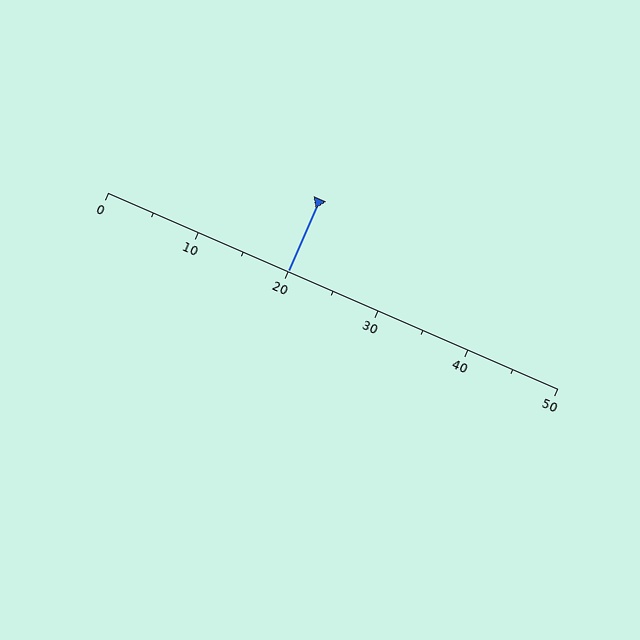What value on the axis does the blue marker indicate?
The marker indicates approximately 20.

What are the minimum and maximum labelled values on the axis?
The axis runs from 0 to 50.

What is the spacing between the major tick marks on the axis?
The major ticks are spaced 10 apart.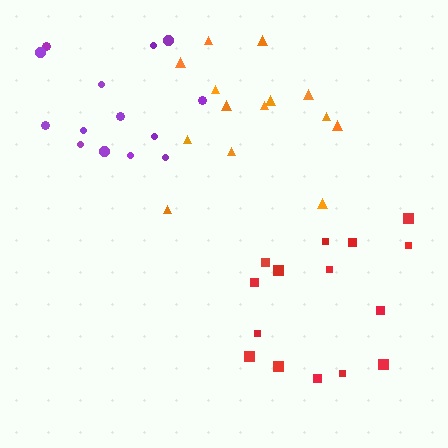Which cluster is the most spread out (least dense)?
Purple.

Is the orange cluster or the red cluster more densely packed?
Red.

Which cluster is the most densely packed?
Red.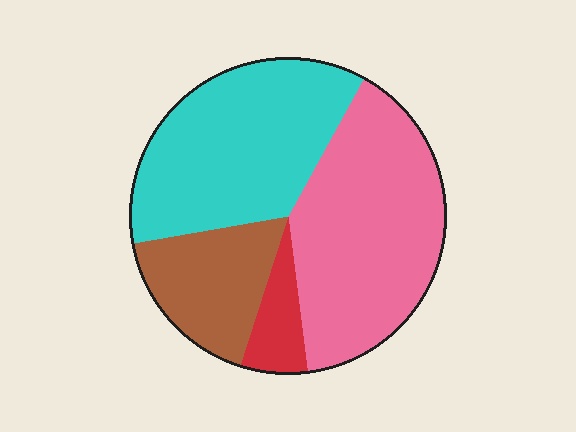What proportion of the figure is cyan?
Cyan takes up between a quarter and a half of the figure.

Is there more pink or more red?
Pink.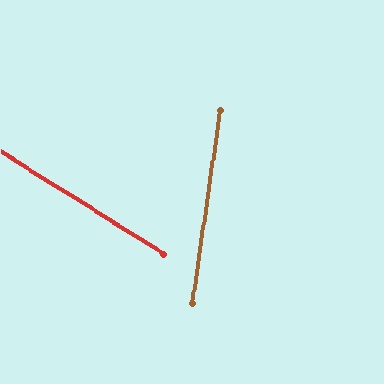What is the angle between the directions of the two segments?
Approximately 66 degrees.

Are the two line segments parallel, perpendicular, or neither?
Neither parallel nor perpendicular — they differ by about 66°.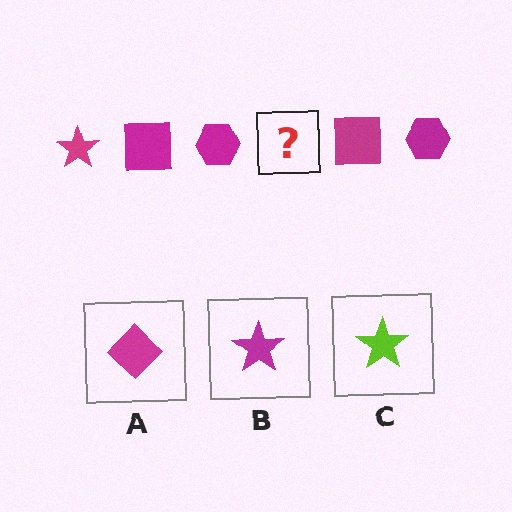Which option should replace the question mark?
Option B.